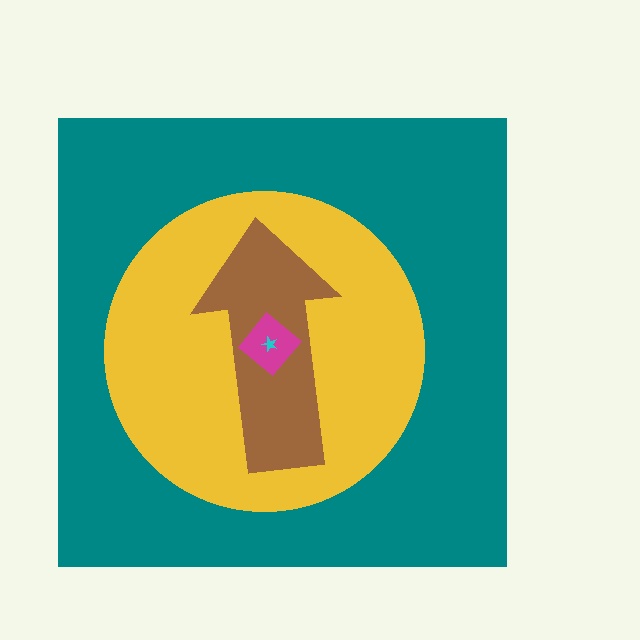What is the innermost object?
The cyan star.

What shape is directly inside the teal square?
The yellow circle.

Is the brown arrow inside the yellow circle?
Yes.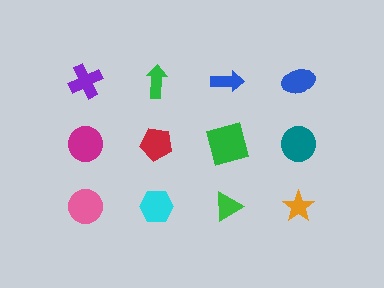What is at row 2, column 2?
A red pentagon.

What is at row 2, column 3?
A green square.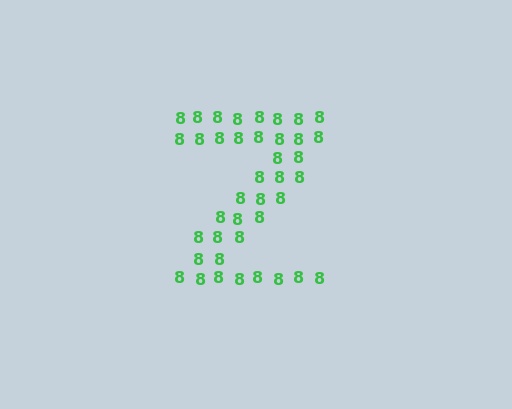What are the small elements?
The small elements are digit 8's.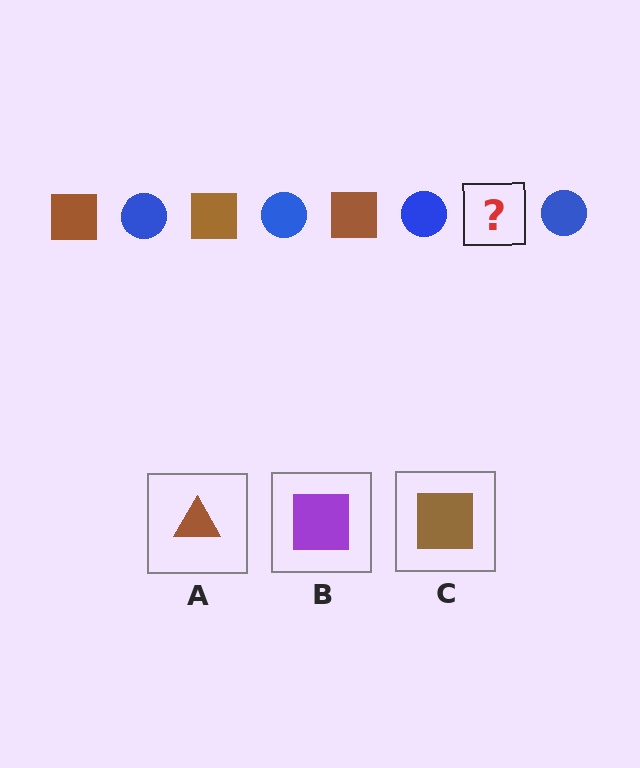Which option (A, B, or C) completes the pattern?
C.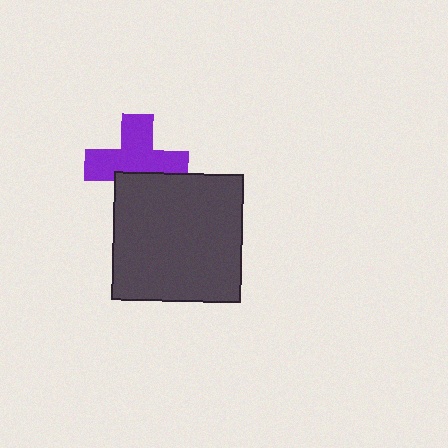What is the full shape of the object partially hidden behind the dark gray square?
The partially hidden object is a purple cross.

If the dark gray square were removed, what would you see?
You would see the complete purple cross.